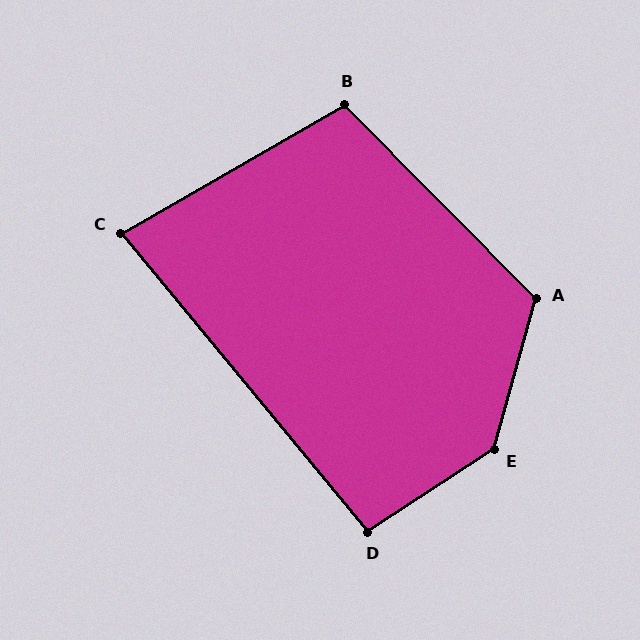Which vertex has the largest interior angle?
E, at approximately 138 degrees.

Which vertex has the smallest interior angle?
C, at approximately 80 degrees.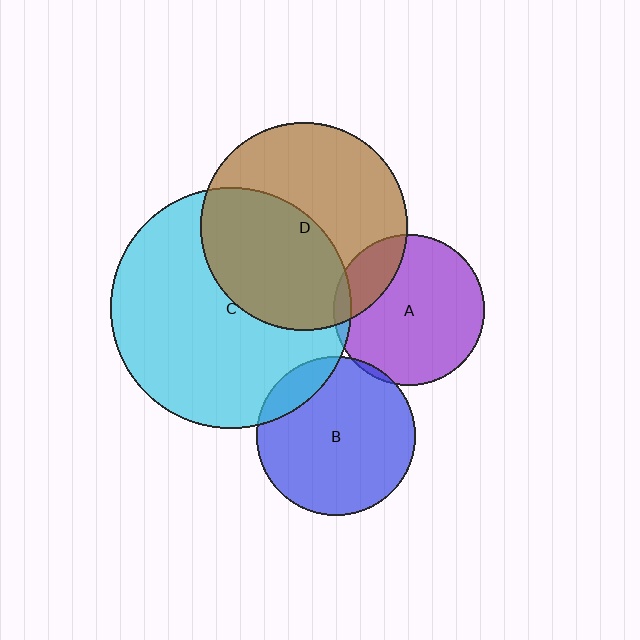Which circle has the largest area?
Circle C (cyan).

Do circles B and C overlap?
Yes.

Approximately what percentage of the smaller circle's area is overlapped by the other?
Approximately 15%.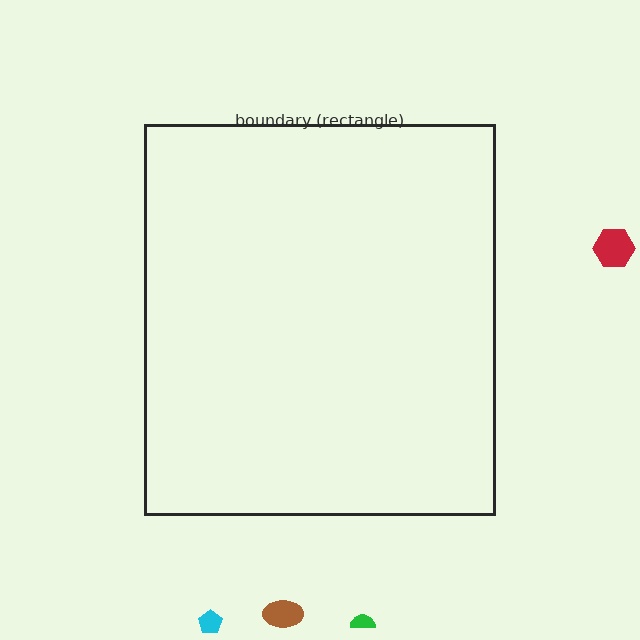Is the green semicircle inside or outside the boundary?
Outside.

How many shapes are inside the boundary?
0 inside, 4 outside.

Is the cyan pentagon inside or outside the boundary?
Outside.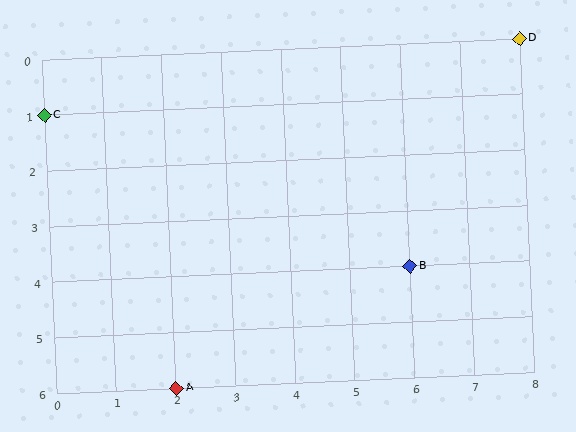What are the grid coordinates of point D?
Point D is at grid coordinates (8, 0).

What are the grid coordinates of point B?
Point B is at grid coordinates (6, 4).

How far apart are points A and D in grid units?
Points A and D are 6 columns and 6 rows apart (about 8.5 grid units diagonally).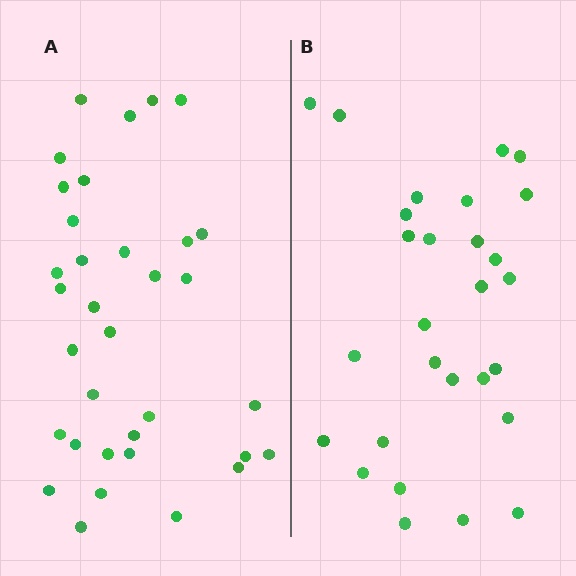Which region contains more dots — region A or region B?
Region A (the left region) has more dots.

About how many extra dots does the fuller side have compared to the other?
Region A has about 6 more dots than region B.